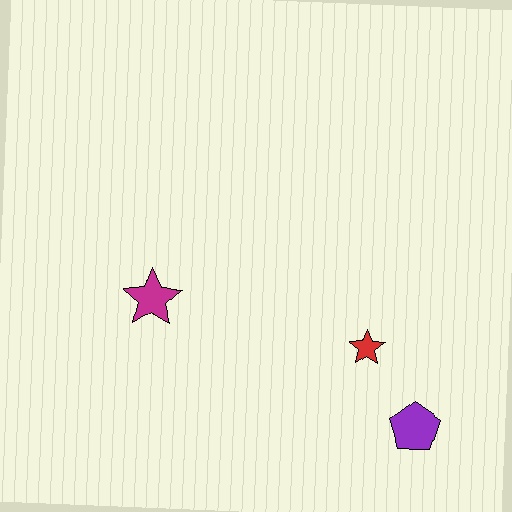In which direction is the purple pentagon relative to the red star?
The purple pentagon is below the red star.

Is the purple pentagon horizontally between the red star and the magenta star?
No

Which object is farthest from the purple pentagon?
The magenta star is farthest from the purple pentagon.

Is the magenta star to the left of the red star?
Yes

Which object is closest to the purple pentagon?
The red star is closest to the purple pentagon.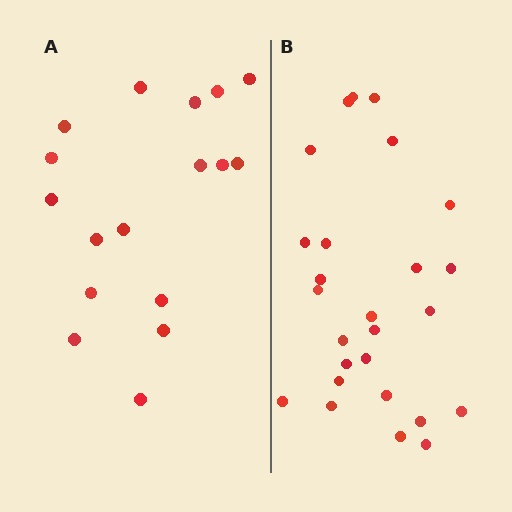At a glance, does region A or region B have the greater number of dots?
Region B (the right region) has more dots.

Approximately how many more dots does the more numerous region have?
Region B has roughly 8 or so more dots than region A.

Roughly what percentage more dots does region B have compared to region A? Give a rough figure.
About 55% more.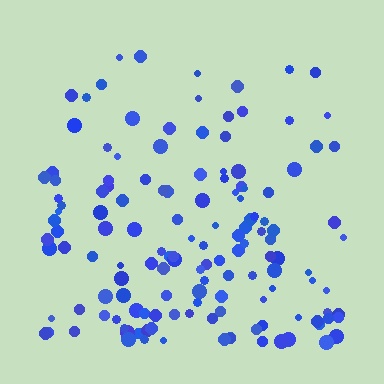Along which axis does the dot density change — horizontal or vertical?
Vertical.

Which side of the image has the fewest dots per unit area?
The top.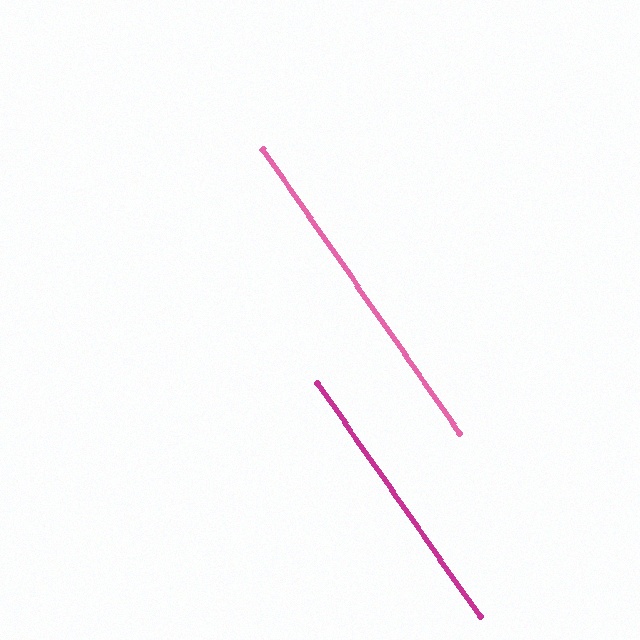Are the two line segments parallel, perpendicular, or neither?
Parallel — their directions differ by only 0.2°.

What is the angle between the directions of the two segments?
Approximately 0 degrees.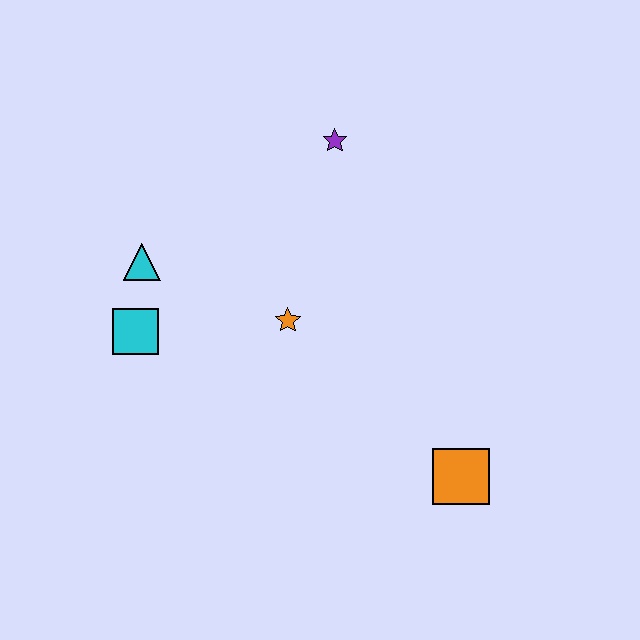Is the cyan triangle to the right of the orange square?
No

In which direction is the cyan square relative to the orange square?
The cyan square is to the left of the orange square.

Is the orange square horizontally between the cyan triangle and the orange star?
No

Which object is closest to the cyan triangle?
The cyan square is closest to the cyan triangle.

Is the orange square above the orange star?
No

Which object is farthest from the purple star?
The orange square is farthest from the purple star.